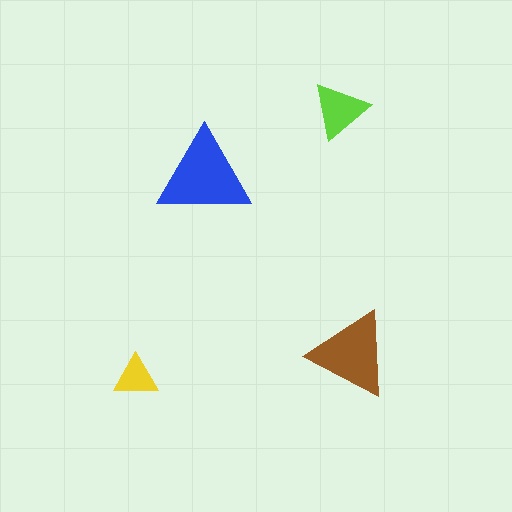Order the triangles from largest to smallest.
the blue one, the brown one, the lime one, the yellow one.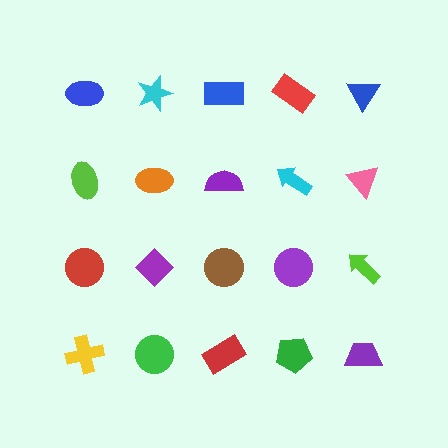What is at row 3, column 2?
A purple diamond.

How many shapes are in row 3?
5 shapes.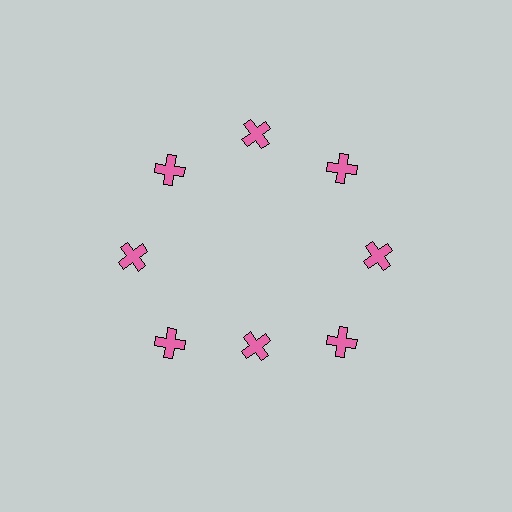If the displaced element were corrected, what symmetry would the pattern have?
It would have 8-fold rotational symmetry — the pattern would map onto itself every 45 degrees.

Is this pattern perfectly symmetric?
No. The 8 pink crosses are arranged in a ring, but one element near the 6 o'clock position is pulled inward toward the center, breaking the 8-fold rotational symmetry.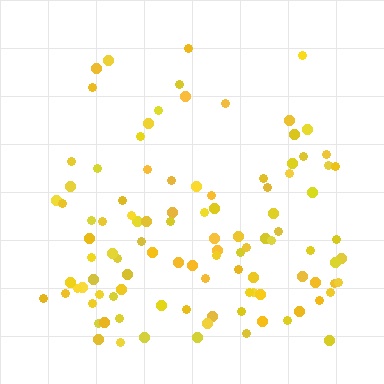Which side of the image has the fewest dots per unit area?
The top.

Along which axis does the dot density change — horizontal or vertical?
Vertical.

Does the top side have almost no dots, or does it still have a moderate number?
Still a moderate number, just noticeably fewer than the bottom.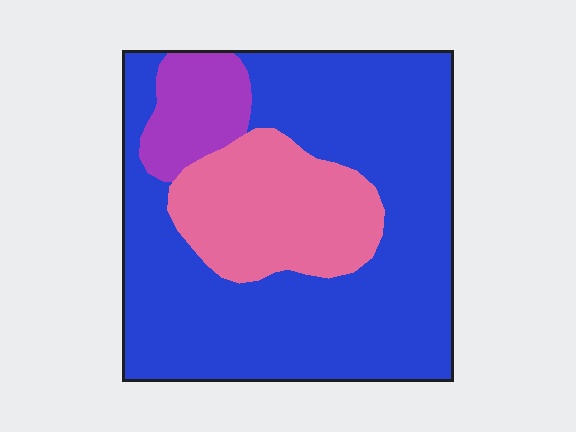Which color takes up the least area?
Purple, at roughly 10%.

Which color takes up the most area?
Blue, at roughly 70%.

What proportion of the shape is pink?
Pink takes up less than a quarter of the shape.